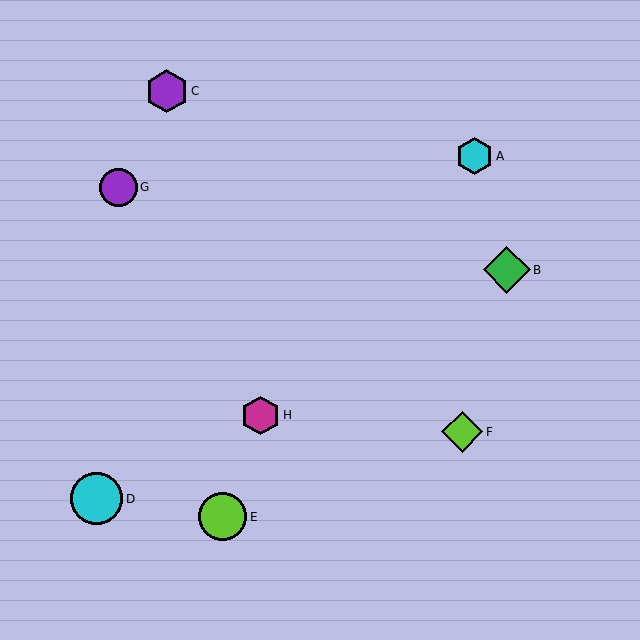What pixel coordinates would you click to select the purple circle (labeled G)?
Click at (118, 187) to select the purple circle G.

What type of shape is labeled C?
Shape C is a purple hexagon.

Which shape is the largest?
The cyan circle (labeled D) is the largest.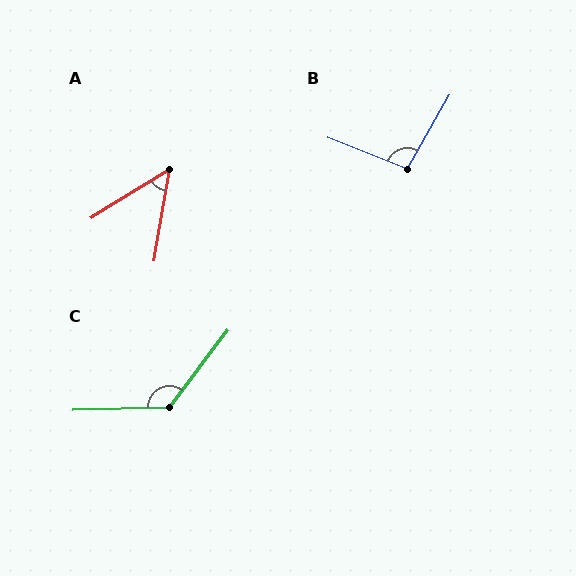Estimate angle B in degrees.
Approximately 98 degrees.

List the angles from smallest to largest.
A (49°), B (98°), C (129°).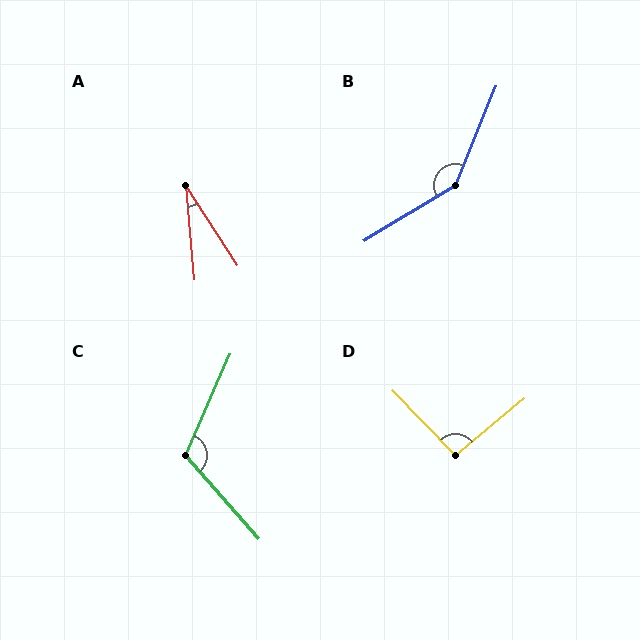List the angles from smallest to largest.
A (27°), D (95°), C (115°), B (144°).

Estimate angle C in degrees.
Approximately 115 degrees.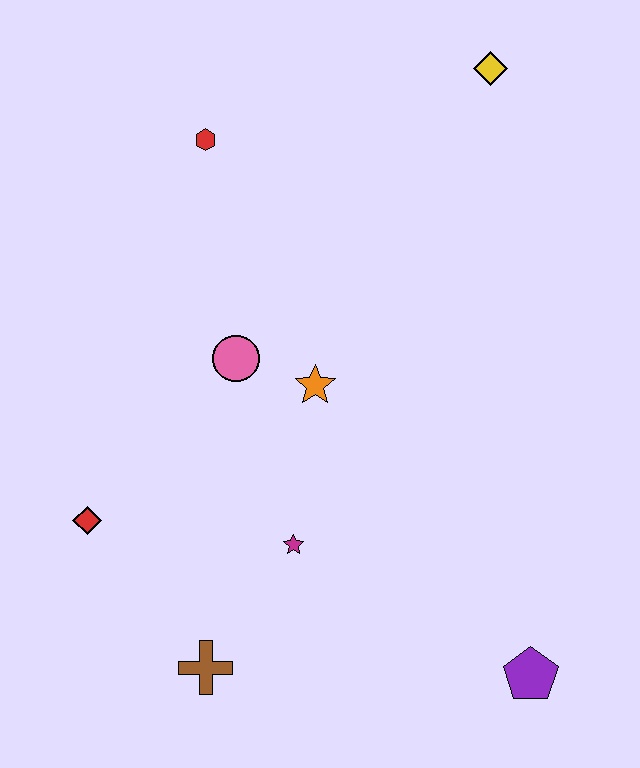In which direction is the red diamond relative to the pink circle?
The red diamond is below the pink circle.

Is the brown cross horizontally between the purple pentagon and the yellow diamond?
No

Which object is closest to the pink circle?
The orange star is closest to the pink circle.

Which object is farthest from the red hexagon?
The purple pentagon is farthest from the red hexagon.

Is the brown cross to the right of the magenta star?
No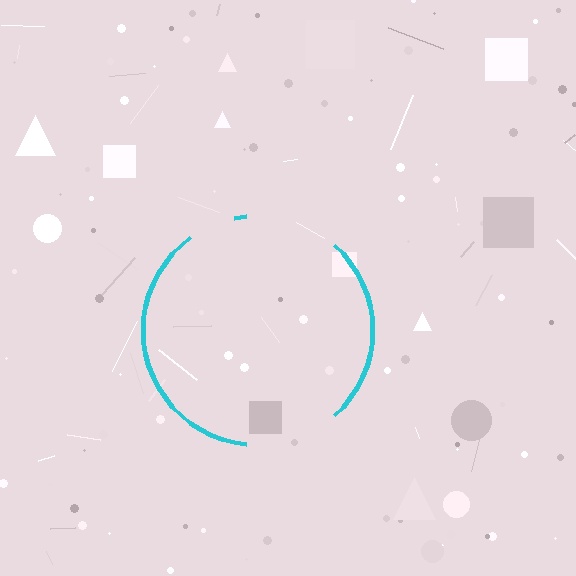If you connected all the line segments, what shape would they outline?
They would outline a circle.